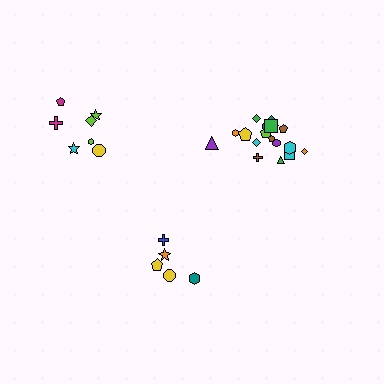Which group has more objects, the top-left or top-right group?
The top-right group.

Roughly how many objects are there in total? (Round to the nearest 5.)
Roughly 30 objects in total.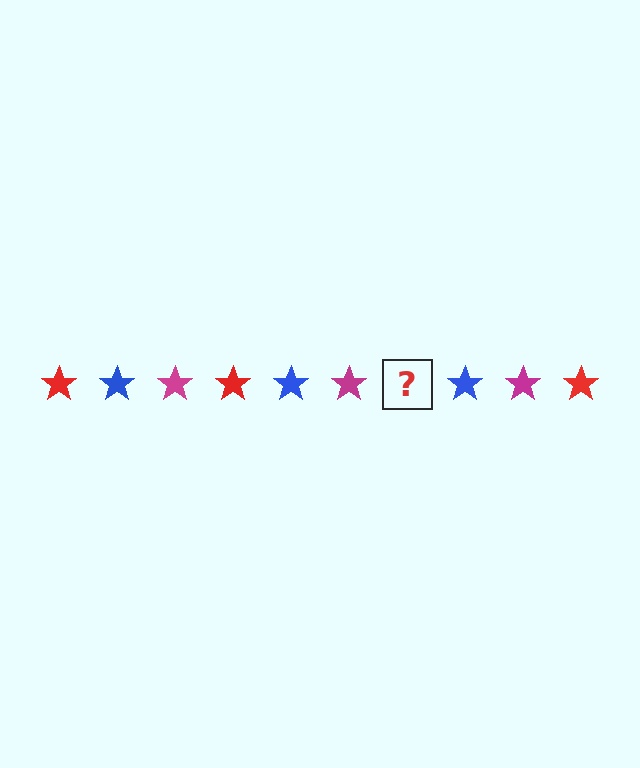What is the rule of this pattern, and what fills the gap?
The rule is that the pattern cycles through red, blue, magenta stars. The gap should be filled with a red star.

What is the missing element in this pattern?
The missing element is a red star.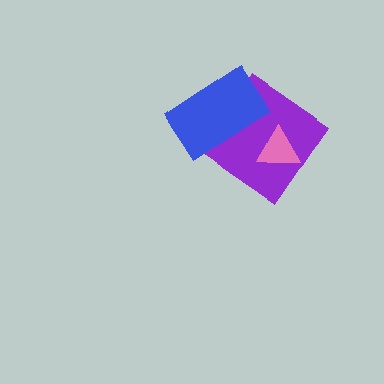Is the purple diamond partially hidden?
Yes, it is partially covered by another shape.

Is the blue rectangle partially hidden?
No, no other shape covers it.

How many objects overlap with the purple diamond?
2 objects overlap with the purple diamond.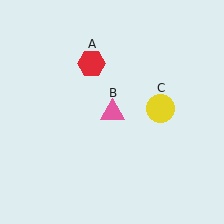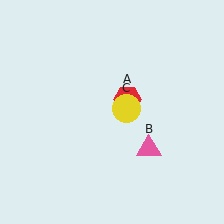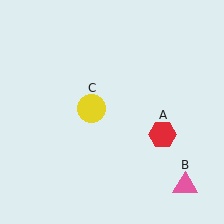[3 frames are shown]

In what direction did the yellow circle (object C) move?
The yellow circle (object C) moved left.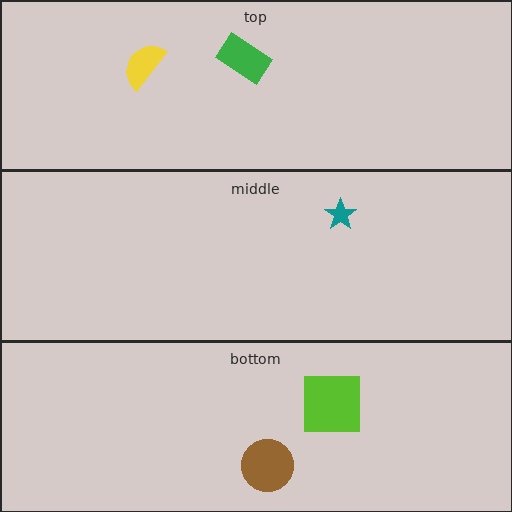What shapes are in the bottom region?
The lime square, the brown circle.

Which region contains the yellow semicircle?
The top region.